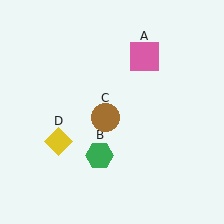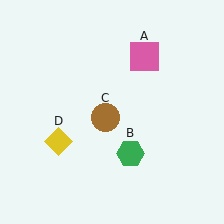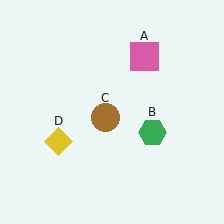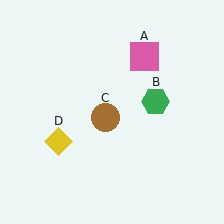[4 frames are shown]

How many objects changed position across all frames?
1 object changed position: green hexagon (object B).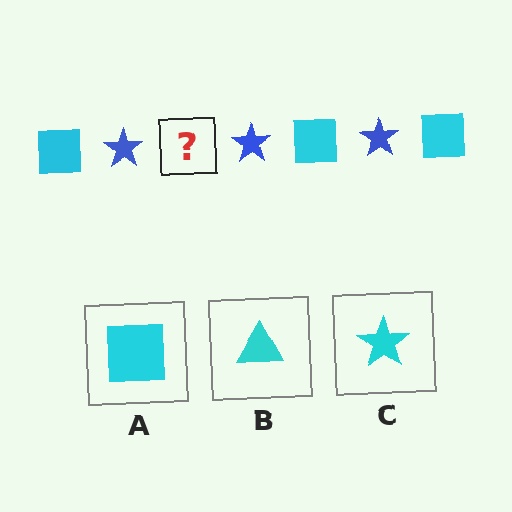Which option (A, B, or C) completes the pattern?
A.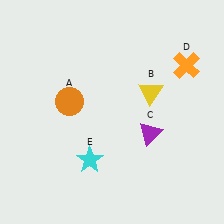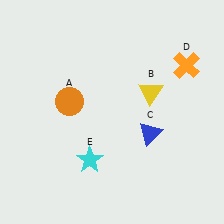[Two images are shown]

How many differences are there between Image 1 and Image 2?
There is 1 difference between the two images.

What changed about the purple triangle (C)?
In Image 1, C is purple. In Image 2, it changed to blue.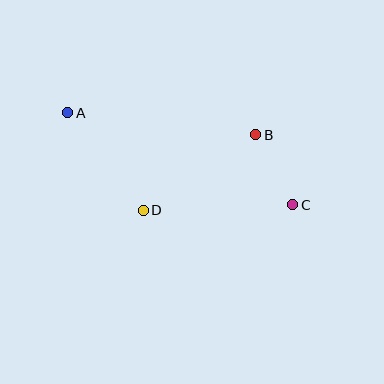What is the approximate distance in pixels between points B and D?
The distance between B and D is approximately 135 pixels.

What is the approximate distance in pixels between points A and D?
The distance between A and D is approximately 123 pixels.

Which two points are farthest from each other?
Points A and C are farthest from each other.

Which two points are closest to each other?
Points B and C are closest to each other.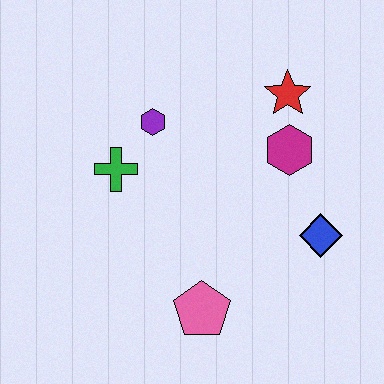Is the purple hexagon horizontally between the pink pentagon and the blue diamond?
No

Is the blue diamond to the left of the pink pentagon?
No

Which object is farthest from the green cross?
The blue diamond is farthest from the green cross.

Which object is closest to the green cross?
The purple hexagon is closest to the green cross.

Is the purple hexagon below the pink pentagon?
No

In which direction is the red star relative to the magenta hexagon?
The red star is above the magenta hexagon.